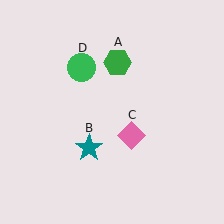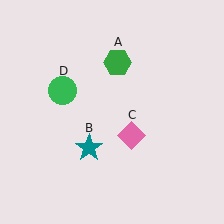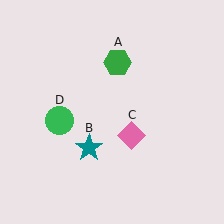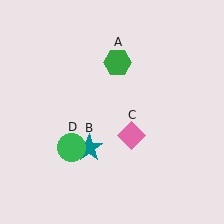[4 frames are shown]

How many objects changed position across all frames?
1 object changed position: green circle (object D).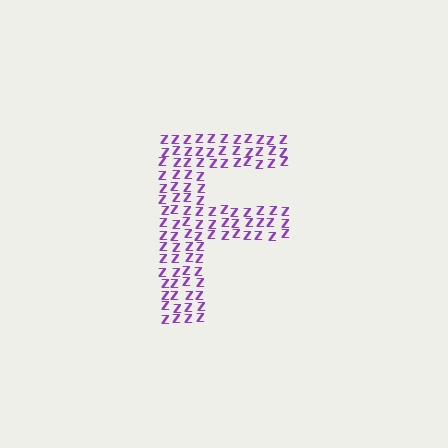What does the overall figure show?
The overall figure shows the letter F.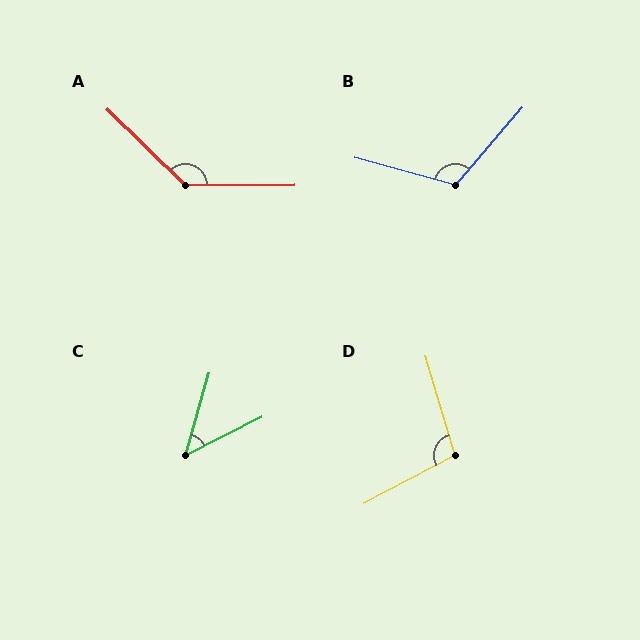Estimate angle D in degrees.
Approximately 101 degrees.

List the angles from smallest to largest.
C (47°), D (101°), B (115°), A (135°).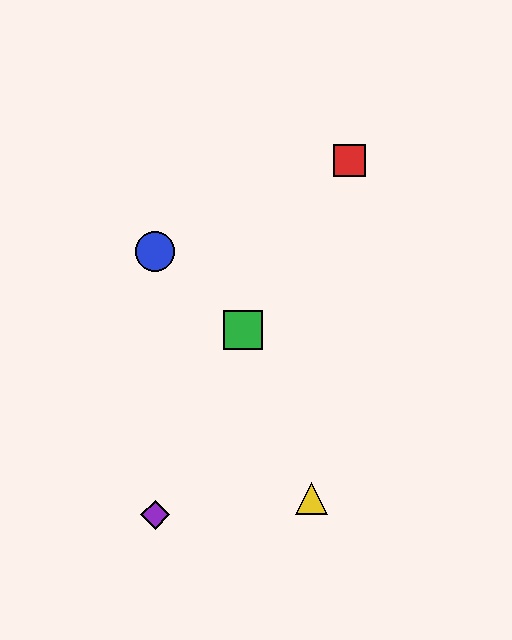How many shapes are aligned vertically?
2 shapes (the blue circle, the purple diamond) are aligned vertically.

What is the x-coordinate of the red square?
The red square is at x≈349.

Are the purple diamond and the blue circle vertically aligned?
Yes, both are at x≈155.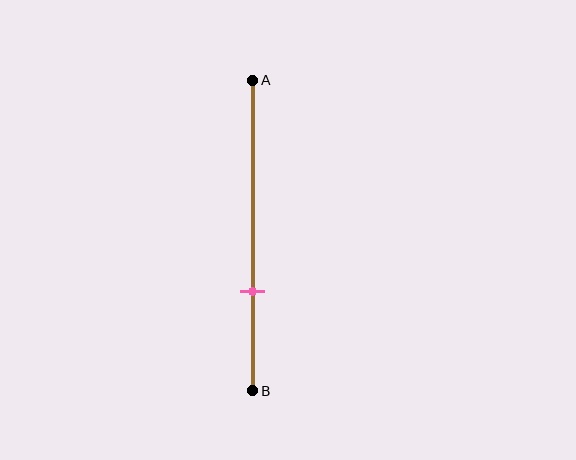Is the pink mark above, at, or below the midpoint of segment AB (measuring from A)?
The pink mark is below the midpoint of segment AB.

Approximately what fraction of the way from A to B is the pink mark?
The pink mark is approximately 70% of the way from A to B.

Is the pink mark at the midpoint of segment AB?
No, the mark is at about 70% from A, not at the 50% midpoint.